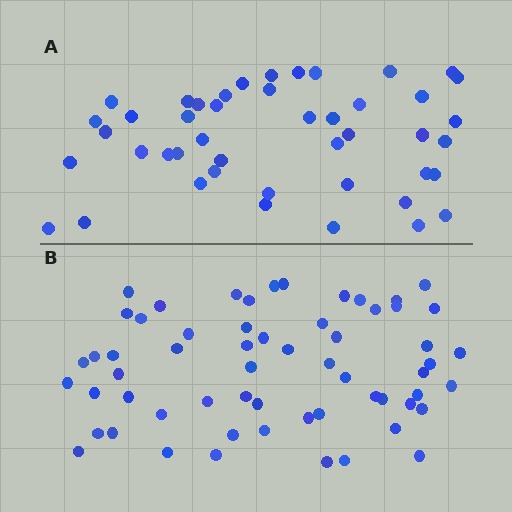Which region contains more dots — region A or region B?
Region B (the bottom region) has more dots.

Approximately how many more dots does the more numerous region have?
Region B has approximately 15 more dots than region A.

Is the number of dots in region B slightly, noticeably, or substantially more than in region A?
Region B has noticeably more, but not dramatically so. The ratio is roughly 1.3 to 1.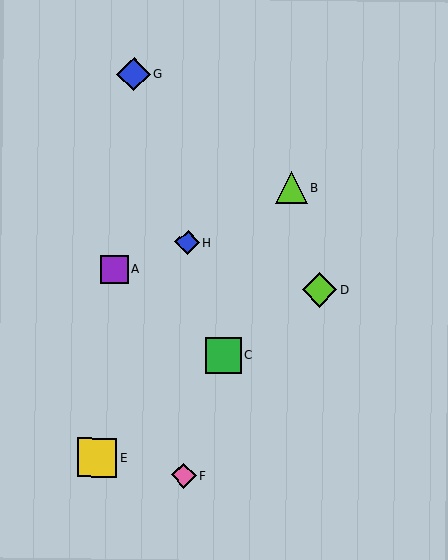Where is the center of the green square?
The center of the green square is at (224, 355).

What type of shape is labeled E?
Shape E is a yellow square.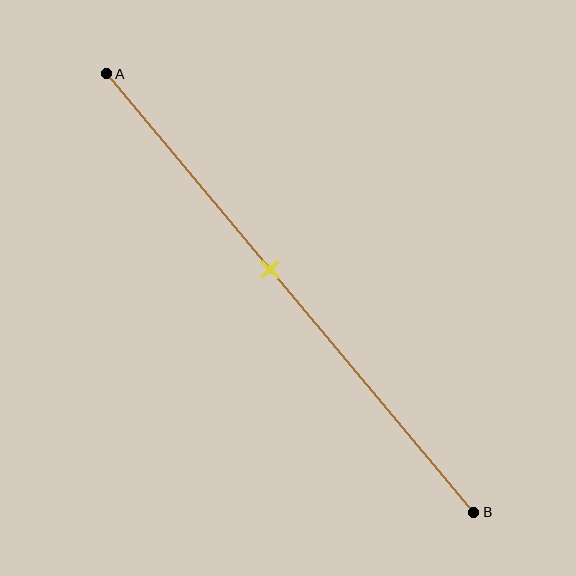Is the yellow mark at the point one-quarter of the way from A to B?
No, the mark is at about 45% from A, not at the 25% one-quarter point.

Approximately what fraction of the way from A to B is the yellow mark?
The yellow mark is approximately 45% of the way from A to B.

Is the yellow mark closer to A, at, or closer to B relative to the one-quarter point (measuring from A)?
The yellow mark is closer to point B than the one-quarter point of segment AB.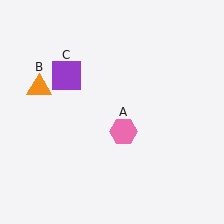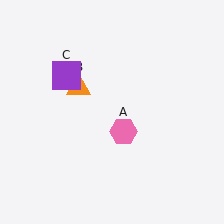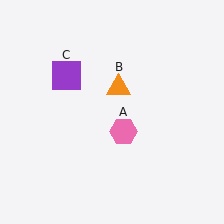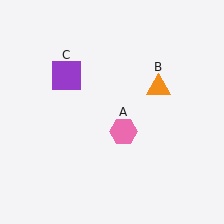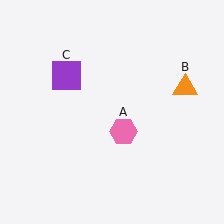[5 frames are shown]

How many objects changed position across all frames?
1 object changed position: orange triangle (object B).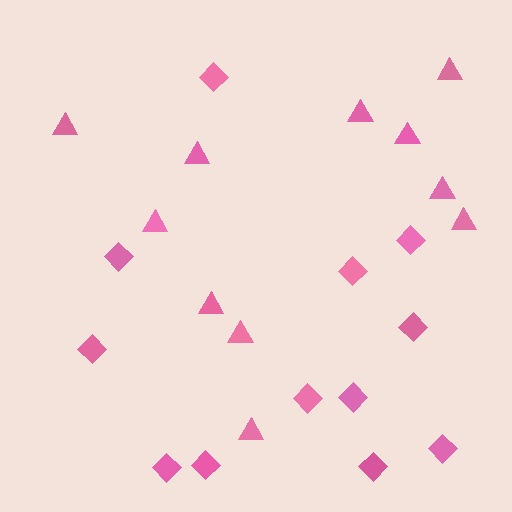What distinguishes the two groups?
There are 2 groups: one group of diamonds (12) and one group of triangles (11).